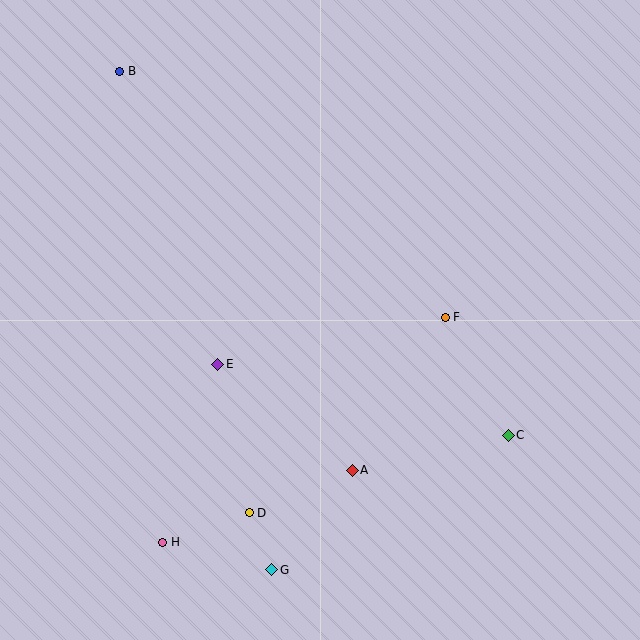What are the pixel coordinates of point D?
Point D is at (249, 513).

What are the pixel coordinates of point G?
Point G is at (272, 570).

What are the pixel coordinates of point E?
Point E is at (218, 364).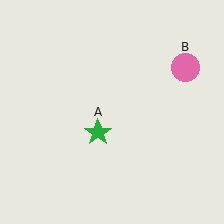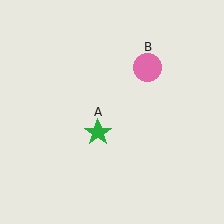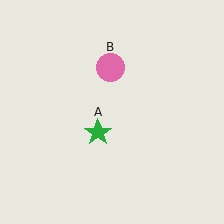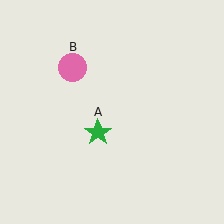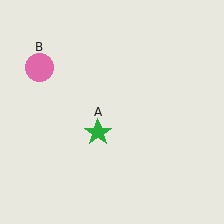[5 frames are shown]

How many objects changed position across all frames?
1 object changed position: pink circle (object B).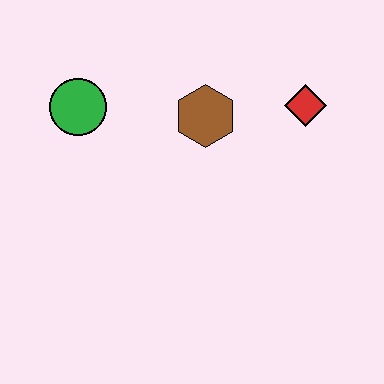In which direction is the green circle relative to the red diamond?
The green circle is to the left of the red diamond.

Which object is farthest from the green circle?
The red diamond is farthest from the green circle.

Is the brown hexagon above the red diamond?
No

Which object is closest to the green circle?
The brown hexagon is closest to the green circle.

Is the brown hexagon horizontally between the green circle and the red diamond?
Yes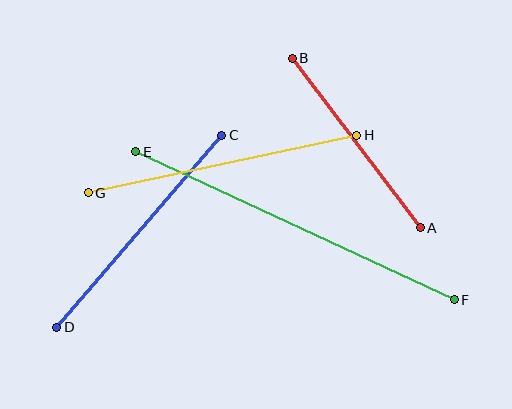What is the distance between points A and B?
The distance is approximately 212 pixels.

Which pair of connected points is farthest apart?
Points E and F are farthest apart.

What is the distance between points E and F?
The distance is approximately 351 pixels.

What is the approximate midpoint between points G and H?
The midpoint is at approximately (222, 164) pixels.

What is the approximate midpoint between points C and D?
The midpoint is at approximately (139, 231) pixels.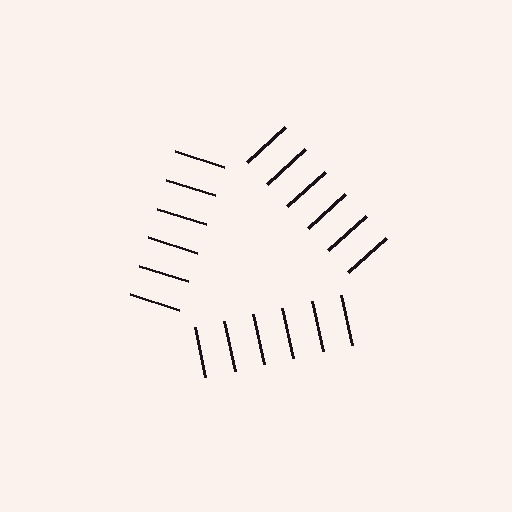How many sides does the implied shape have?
3 sides — the line-ends trace a triangle.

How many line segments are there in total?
18 — 6 along each of the 3 edges.